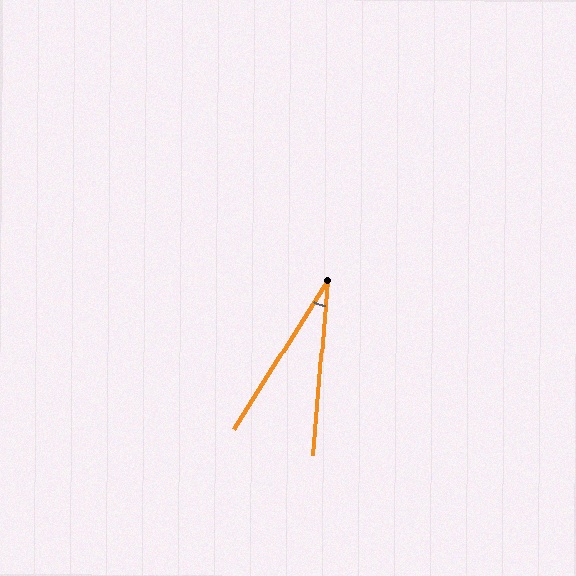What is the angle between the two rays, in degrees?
Approximately 27 degrees.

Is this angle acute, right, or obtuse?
It is acute.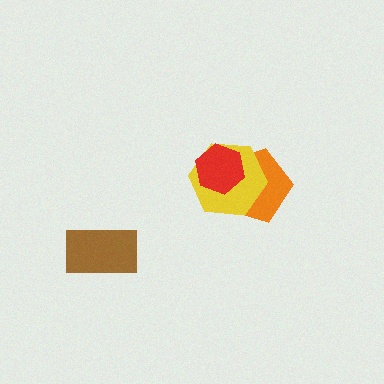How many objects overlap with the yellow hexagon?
2 objects overlap with the yellow hexagon.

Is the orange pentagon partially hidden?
Yes, it is partially covered by another shape.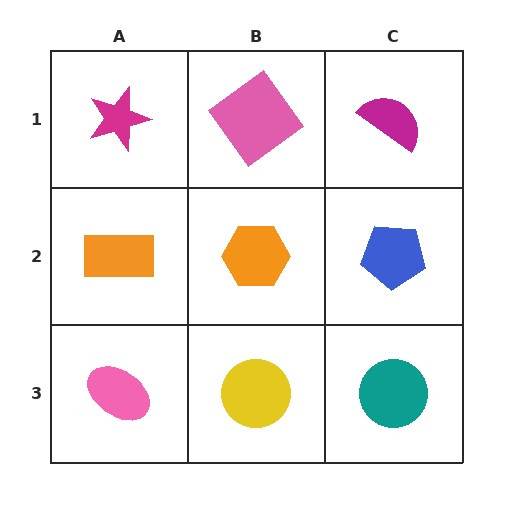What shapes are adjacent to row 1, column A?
An orange rectangle (row 2, column A), a pink diamond (row 1, column B).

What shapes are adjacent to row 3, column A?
An orange rectangle (row 2, column A), a yellow circle (row 3, column B).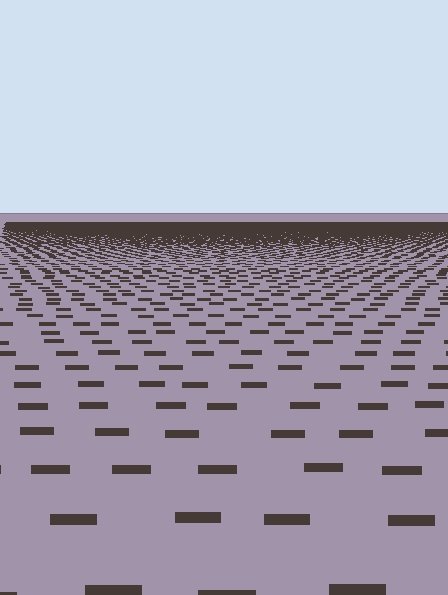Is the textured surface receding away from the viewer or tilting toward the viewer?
The surface is receding away from the viewer. Texture elements get smaller and denser toward the top.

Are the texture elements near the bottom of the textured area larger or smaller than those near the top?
Larger. Near the bottom, elements are closer to the viewer and appear at a bigger on-screen size.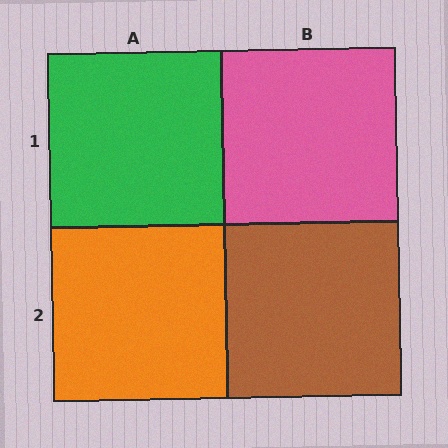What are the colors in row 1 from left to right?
Green, pink.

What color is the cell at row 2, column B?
Brown.